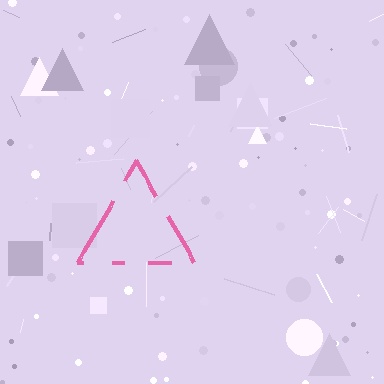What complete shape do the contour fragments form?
The contour fragments form a triangle.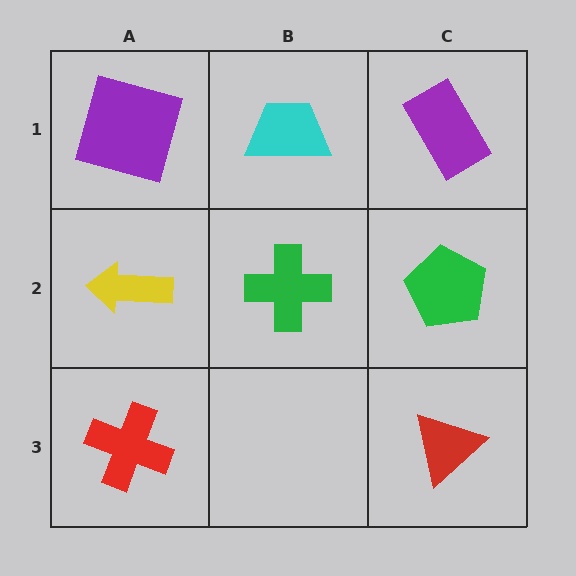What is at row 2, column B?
A green cross.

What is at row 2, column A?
A yellow arrow.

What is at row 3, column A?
A red cross.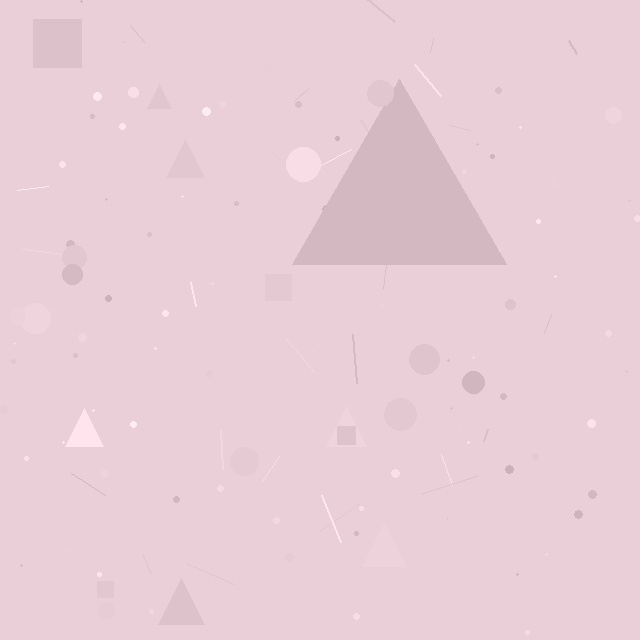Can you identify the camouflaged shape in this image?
The camouflaged shape is a triangle.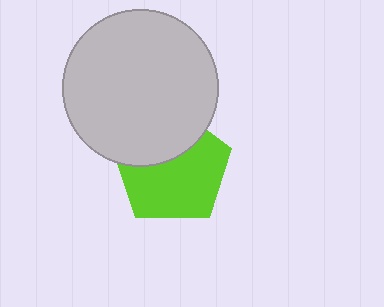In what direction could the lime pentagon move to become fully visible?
The lime pentagon could move down. That would shift it out from behind the light gray circle entirely.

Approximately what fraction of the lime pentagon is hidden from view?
Roughly 36% of the lime pentagon is hidden behind the light gray circle.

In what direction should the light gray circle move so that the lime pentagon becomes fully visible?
The light gray circle should move up. That is the shortest direction to clear the overlap and leave the lime pentagon fully visible.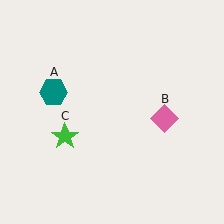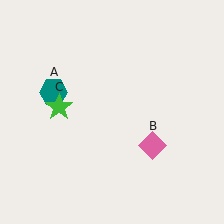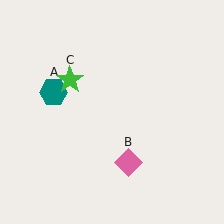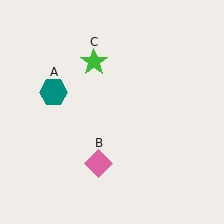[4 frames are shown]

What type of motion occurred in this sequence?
The pink diamond (object B), green star (object C) rotated clockwise around the center of the scene.